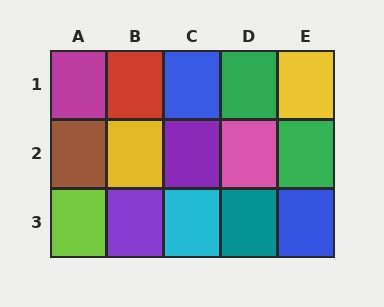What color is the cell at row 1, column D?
Green.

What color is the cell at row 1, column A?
Magenta.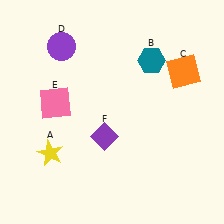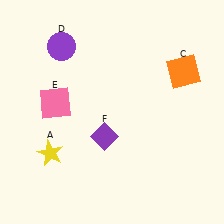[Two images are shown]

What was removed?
The teal hexagon (B) was removed in Image 2.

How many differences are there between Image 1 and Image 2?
There is 1 difference between the two images.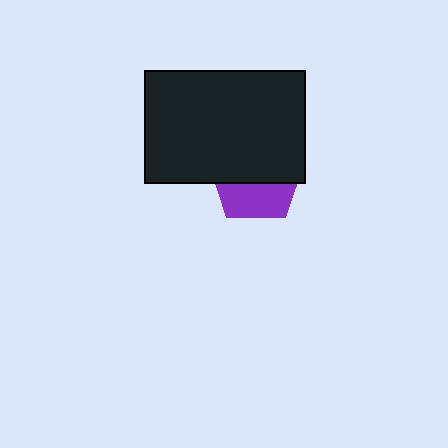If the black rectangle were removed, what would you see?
You would see the complete purple pentagon.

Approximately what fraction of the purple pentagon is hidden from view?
Roughly 60% of the purple pentagon is hidden behind the black rectangle.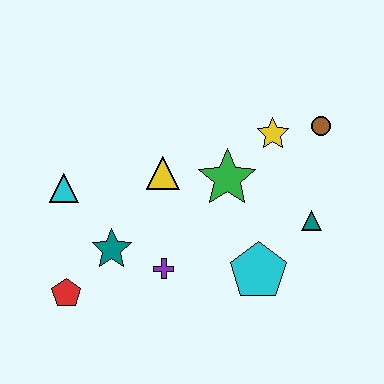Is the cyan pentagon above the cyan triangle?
No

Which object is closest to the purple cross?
The teal star is closest to the purple cross.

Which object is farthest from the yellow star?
The red pentagon is farthest from the yellow star.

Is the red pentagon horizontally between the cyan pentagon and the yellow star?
No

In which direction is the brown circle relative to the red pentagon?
The brown circle is to the right of the red pentagon.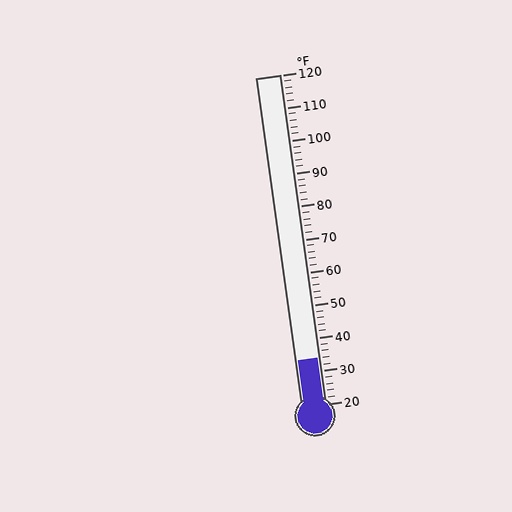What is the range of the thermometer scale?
The thermometer scale ranges from 20°F to 120°F.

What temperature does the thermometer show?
The thermometer shows approximately 34°F.